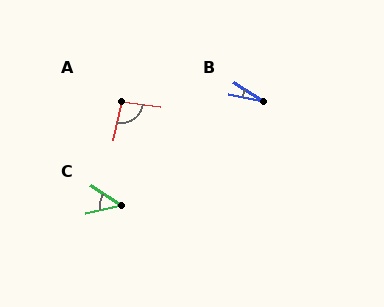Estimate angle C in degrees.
Approximately 45 degrees.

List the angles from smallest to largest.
B (21°), C (45°), A (95°).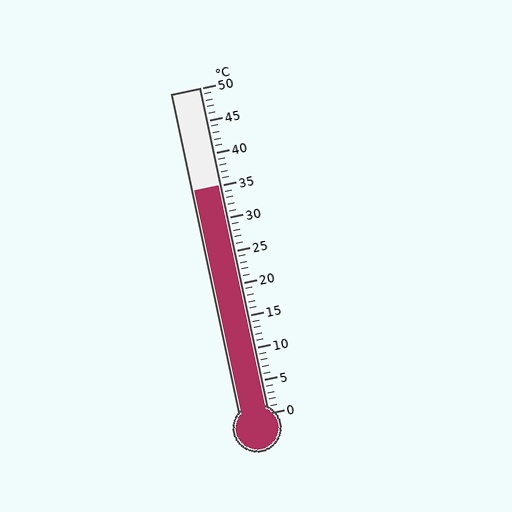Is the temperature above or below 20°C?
The temperature is above 20°C.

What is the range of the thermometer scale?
The thermometer scale ranges from 0°C to 50°C.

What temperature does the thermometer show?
The thermometer shows approximately 35°C.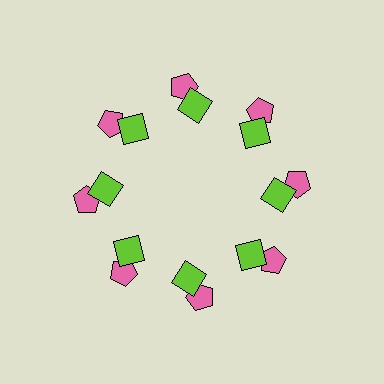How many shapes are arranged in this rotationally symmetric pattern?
There are 16 shapes, arranged in 8 groups of 2.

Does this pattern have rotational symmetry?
Yes, this pattern has 8-fold rotational symmetry. It looks the same after rotating 45 degrees around the center.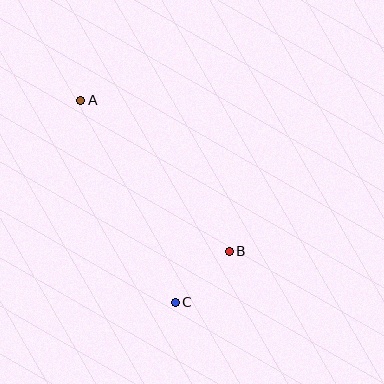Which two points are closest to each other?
Points B and C are closest to each other.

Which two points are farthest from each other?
Points A and C are farthest from each other.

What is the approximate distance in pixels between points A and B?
The distance between A and B is approximately 212 pixels.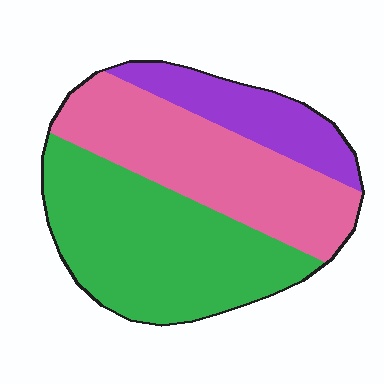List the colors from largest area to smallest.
From largest to smallest: green, pink, purple.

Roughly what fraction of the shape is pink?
Pink covers around 40% of the shape.